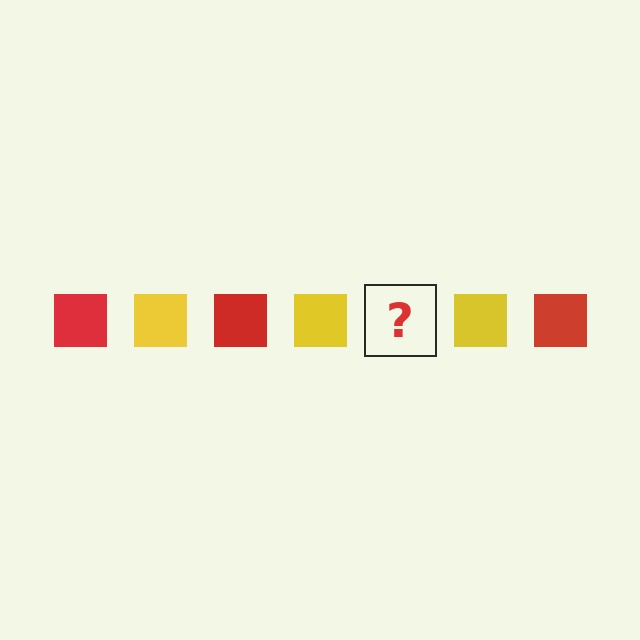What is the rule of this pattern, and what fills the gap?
The rule is that the pattern cycles through red, yellow squares. The gap should be filled with a red square.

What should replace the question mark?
The question mark should be replaced with a red square.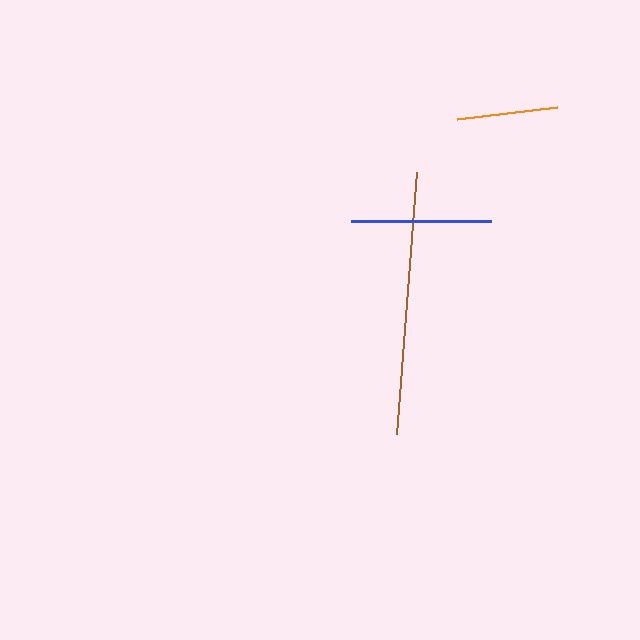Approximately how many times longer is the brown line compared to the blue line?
The brown line is approximately 1.9 times the length of the blue line.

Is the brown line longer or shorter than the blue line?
The brown line is longer than the blue line.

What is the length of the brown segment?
The brown segment is approximately 263 pixels long.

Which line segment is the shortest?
The orange line is the shortest at approximately 101 pixels.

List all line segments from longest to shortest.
From longest to shortest: brown, blue, orange.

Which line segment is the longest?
The brown line is the longest at approximately 263 pixels.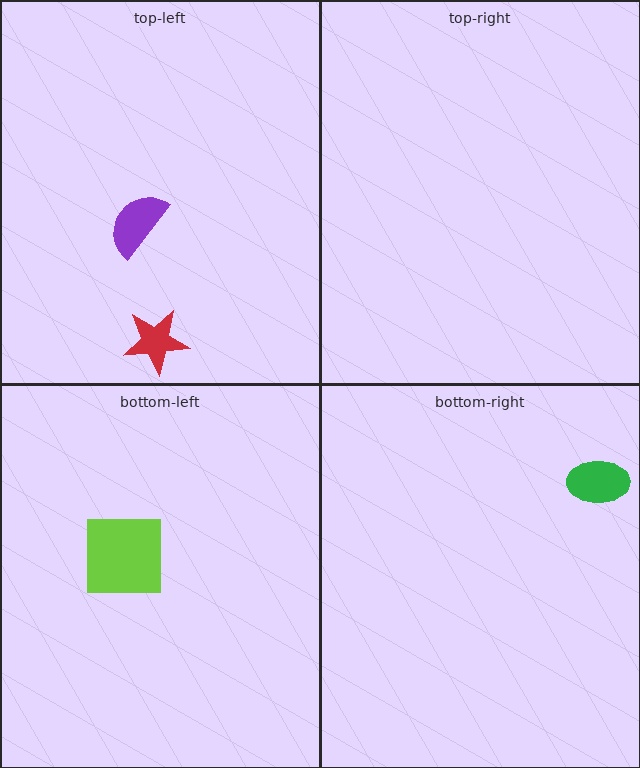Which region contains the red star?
The top-left region.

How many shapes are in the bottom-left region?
1.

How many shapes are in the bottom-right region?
1.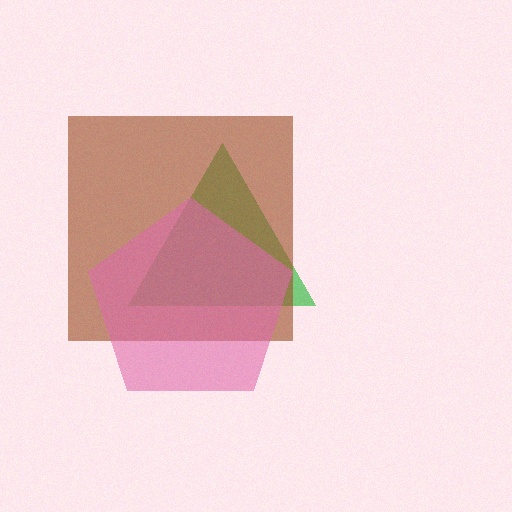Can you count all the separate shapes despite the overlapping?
Yes, there are 3 separate shapes.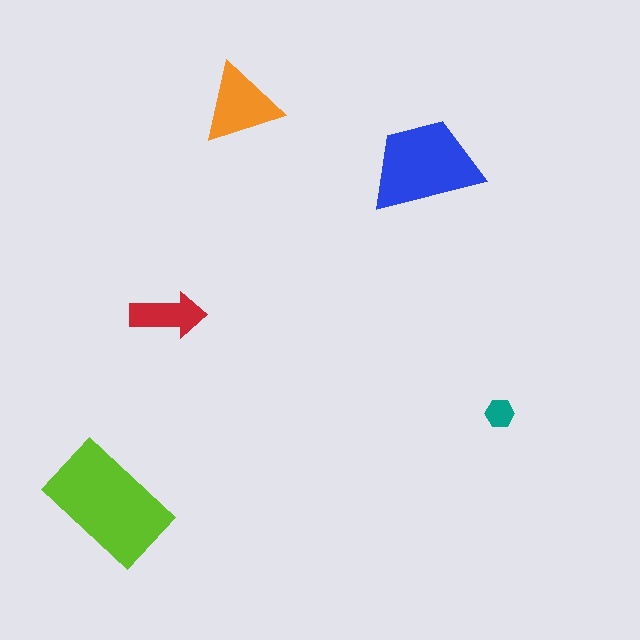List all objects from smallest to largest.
The teal hexagon, the red arrow, the orange triangle, the blue trapezoid, the lime rectangle.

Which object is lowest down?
The lime rectangle is bottommost.